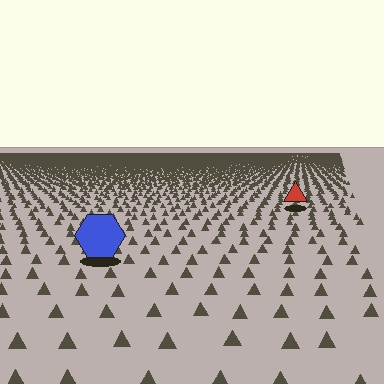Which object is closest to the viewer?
The blue hexagon is closest. The texture marks near it are larger and more spread out.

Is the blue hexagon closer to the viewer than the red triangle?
Yes. The blue hexagon is closer — you can tell from the texture gradient: the ground texture is coarser near it.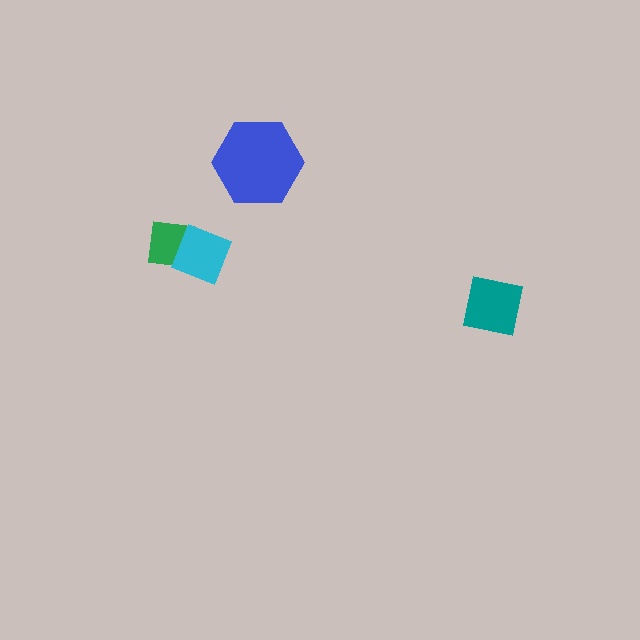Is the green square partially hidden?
Yes, it is partially covered by another shape.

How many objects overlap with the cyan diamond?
1 object overlaps with the cyan diamond.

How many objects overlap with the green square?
1 object overlaps with the green square.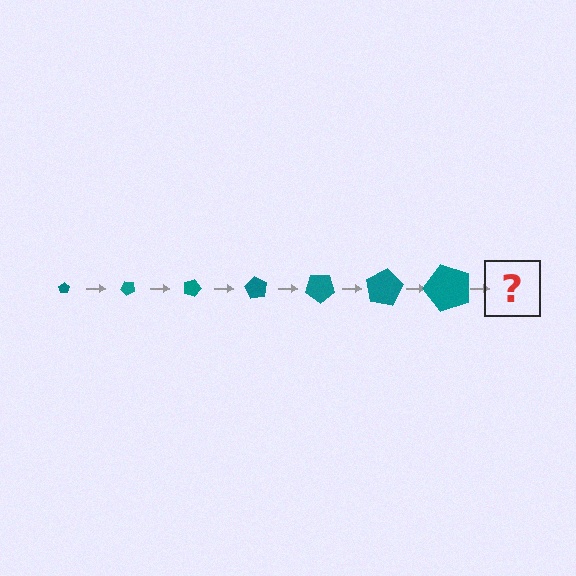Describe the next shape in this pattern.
It should be a pentagon, larger than the previous one and rotated 315 degrees from the start.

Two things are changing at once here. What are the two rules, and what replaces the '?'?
The two rules are that the pentagon grows larger each step and it rotates 45 degrees each step. The '?' should be a pentagon, larger than the previous one and rotated 315 degrees from the start.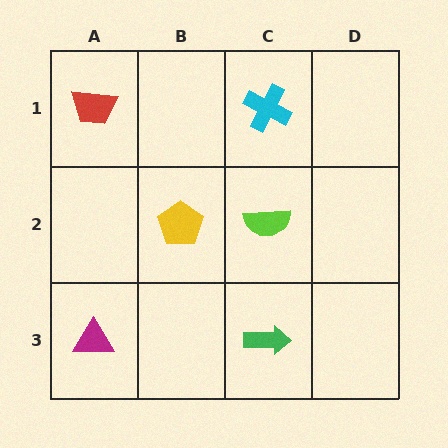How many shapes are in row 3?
2 shapes.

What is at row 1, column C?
A cyan cross.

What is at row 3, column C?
A green arrow.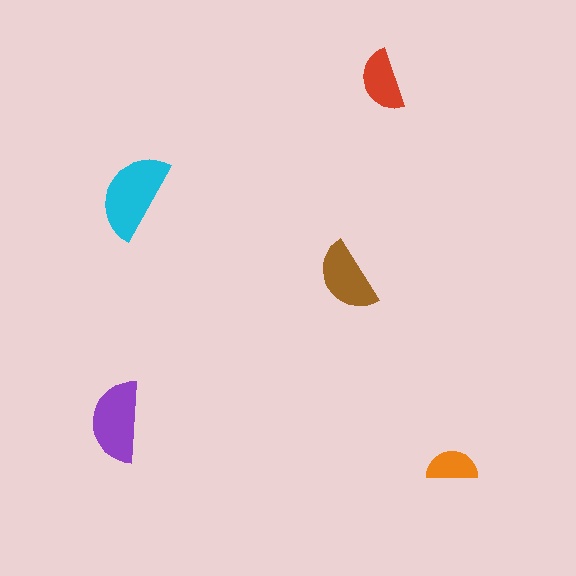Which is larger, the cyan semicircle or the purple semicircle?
The cyan one.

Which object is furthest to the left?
The purple semicircle is leftmost.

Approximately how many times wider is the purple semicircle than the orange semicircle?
About 1.5 times wider.